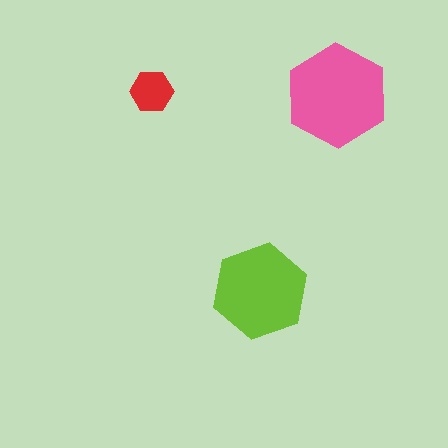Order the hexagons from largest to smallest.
the pink one, the lime one, the red one.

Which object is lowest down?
The lime hexagon is bottommost.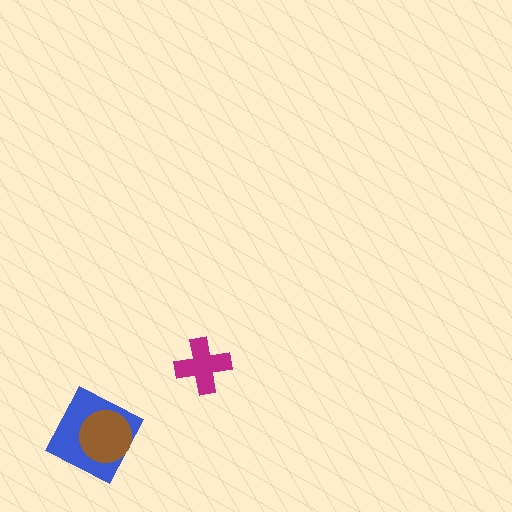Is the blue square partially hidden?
Yes, it is partially covered by another shape.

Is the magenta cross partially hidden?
No, no other shape covers it.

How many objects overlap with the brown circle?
1 object overlaps with the brown circle.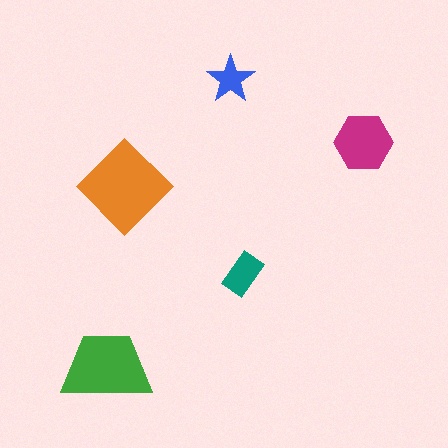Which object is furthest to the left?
The green trapezoid is leftmost.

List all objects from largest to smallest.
The orange diamond, the green trapezoid, the magenta hexagon, the teal rectangle, the blue star.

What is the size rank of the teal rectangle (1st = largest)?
4th.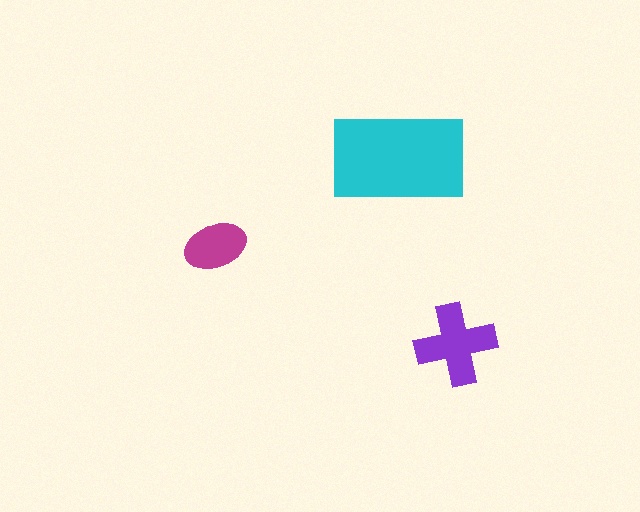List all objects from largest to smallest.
The cyan rectangle, the purple cross, the magenta ellipse.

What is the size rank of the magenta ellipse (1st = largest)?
3rd.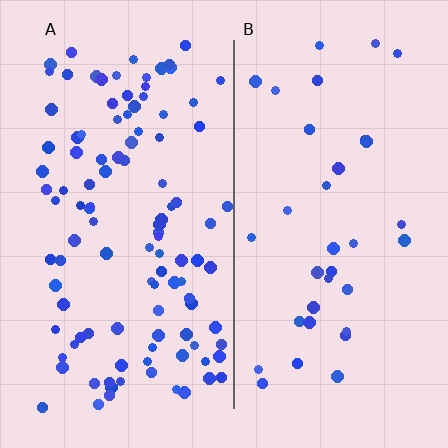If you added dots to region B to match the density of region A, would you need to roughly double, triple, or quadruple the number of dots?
Approximately triple.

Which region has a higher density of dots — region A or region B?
A (the left).